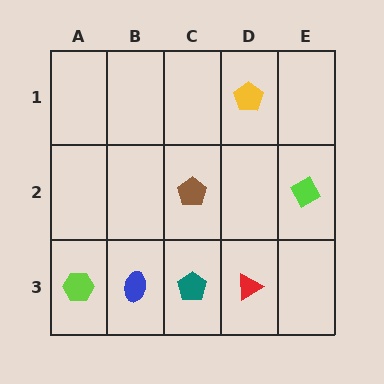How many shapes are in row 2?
2 shapes.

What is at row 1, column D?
A yellow pentagon.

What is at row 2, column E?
A lime diamond.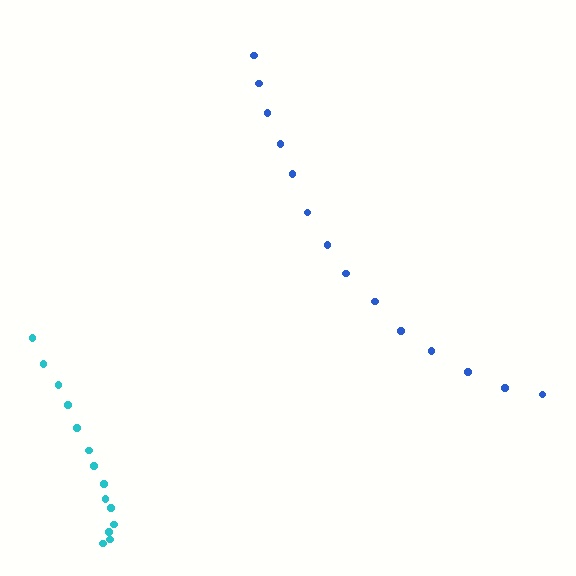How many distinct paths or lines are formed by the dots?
There are 2 distinct paths.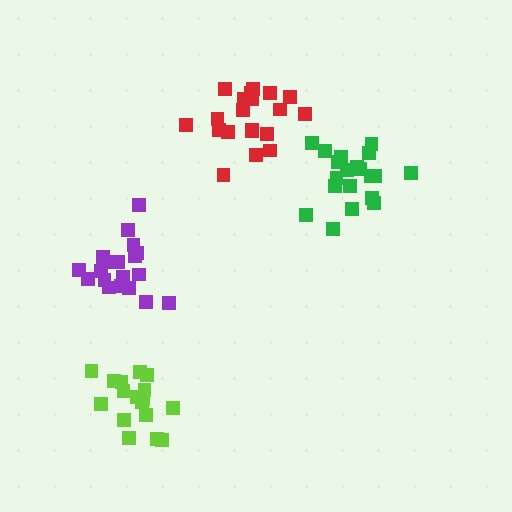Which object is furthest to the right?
The green cluster is rightmost.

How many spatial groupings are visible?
There are 4 spatial groupings.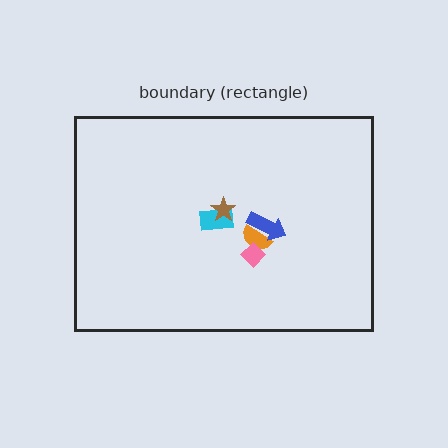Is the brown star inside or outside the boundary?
Inside.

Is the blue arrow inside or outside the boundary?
Inside.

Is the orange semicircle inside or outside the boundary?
Inside.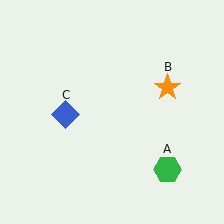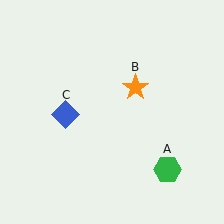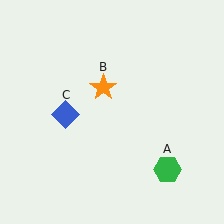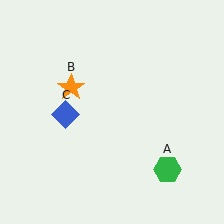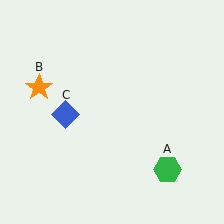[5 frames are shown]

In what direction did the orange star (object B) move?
The orange star (object B) moved left.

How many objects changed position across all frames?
1 object changed position: orange star (object B).